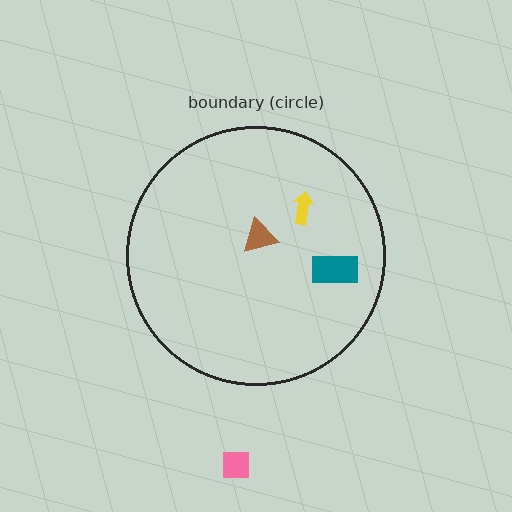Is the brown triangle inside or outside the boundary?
Inside.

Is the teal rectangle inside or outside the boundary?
Inside.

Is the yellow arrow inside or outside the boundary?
Inside.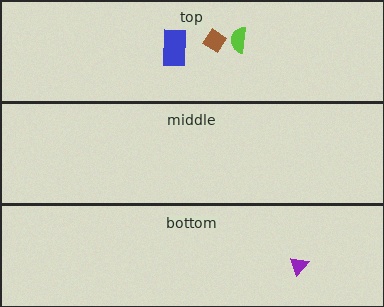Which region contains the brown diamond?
The top region.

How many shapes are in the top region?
3.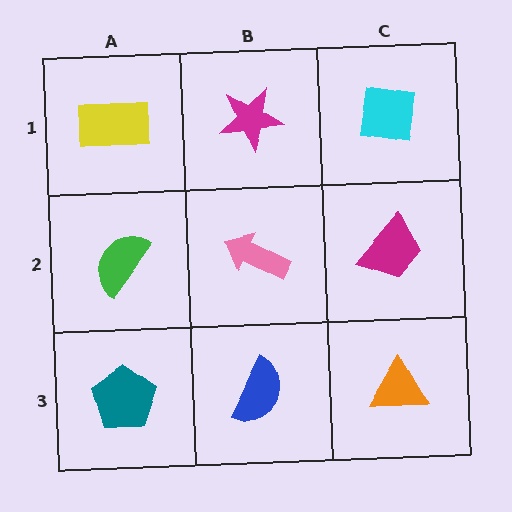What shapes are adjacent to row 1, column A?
A green semicircle (row 2, column A), a magenta star (row 1, column B).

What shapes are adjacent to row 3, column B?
A pink arrow (row 2, column B), a teal pentagon (row 3, column A), an orange triangle (row 3, column C).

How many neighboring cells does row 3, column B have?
3.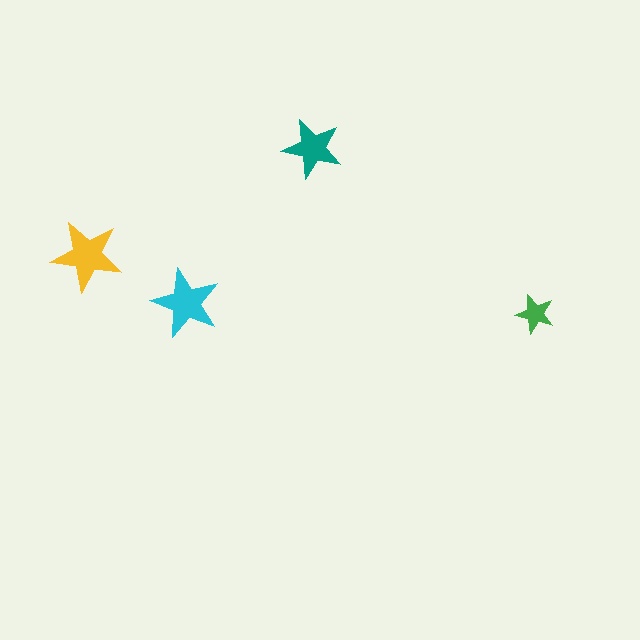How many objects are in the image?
There are 4 objects in the image.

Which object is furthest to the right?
The green star is rightmost.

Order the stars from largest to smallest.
the yellow one, the cyan one, the teal one, the green one.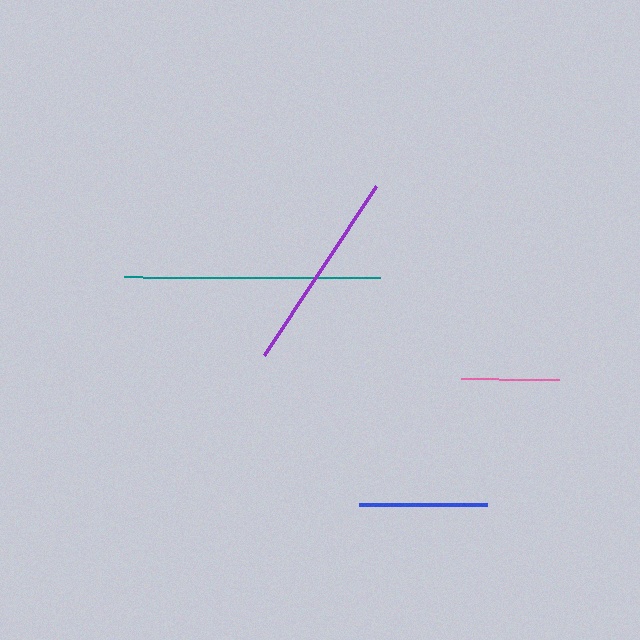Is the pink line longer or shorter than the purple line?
The purple line is longer than the pink line.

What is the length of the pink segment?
The pink segment is approximately 98 pixels long.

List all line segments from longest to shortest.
From longest to shortest: teal, purple, blue, pink.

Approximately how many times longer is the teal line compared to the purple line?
The teal line is approximately 1.3 times the length of the purple line.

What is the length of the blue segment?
The blue segment is approximately 128 pixels long.